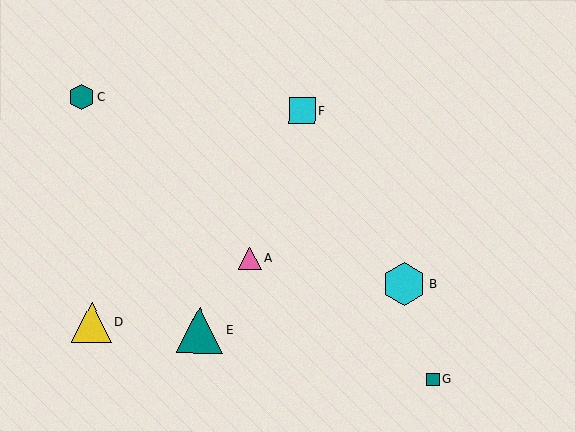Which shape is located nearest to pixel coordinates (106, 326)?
The yellow triangle (labeled D) at (92, 322) is nearest to that location.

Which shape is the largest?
The teal triangle (labeled E) is the largest.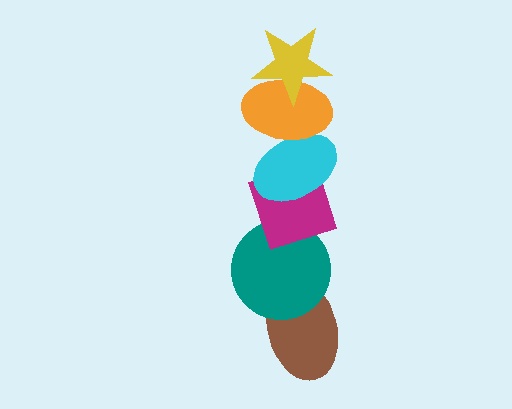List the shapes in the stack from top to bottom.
From top to bottom: the yellow star, the orange ellipse, the cyan ellipse, the magenta diamond, the teal circle, the brown ellipse.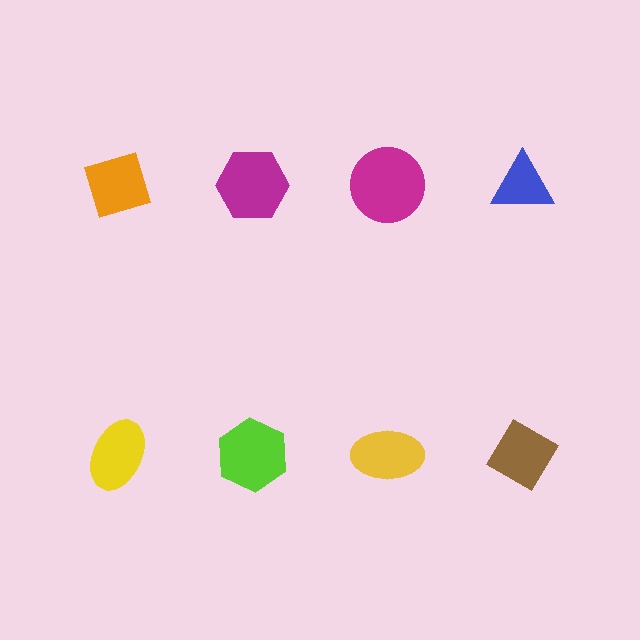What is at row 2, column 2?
A lime hexagon.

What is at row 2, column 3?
A yellow ellipse.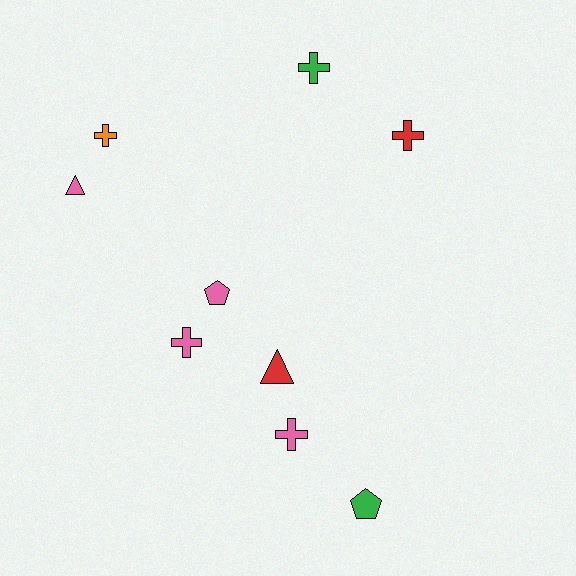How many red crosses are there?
There is 1 red cross.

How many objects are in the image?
There are 9 objects.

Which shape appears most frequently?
Cross, with 5 objects.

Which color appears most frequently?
Pink, with 4 objects.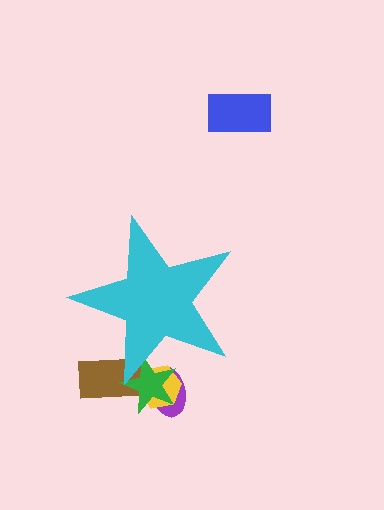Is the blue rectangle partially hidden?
No, the blue rectangle is fully visible.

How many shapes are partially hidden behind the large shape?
4 shapes are partially hidden.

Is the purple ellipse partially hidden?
Yes, the purple ellipse is partially hidden behind the cyan star.